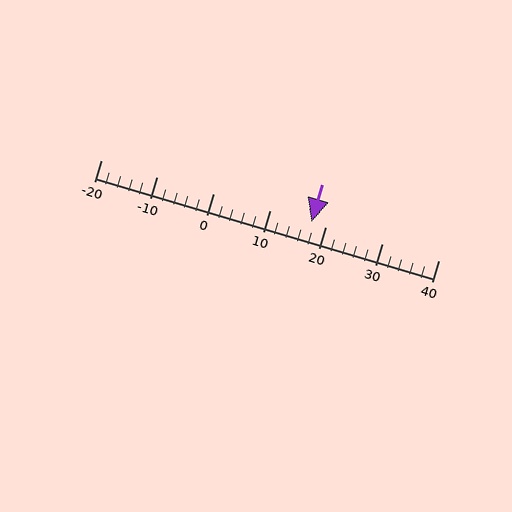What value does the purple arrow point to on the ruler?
The purple arrow points to approximately 17.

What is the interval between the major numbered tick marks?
The major tick marks are spaced 10 units apart.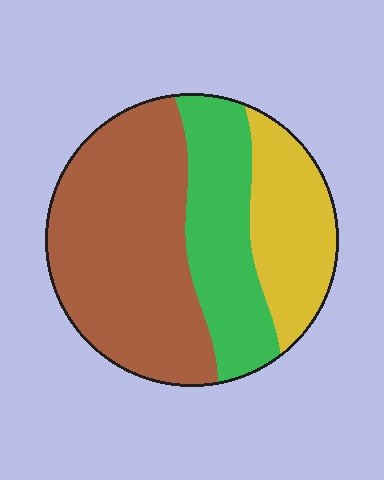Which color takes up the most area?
Brown, at roughly 50%.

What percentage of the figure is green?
Green covers about 25% of the figure.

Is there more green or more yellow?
Green.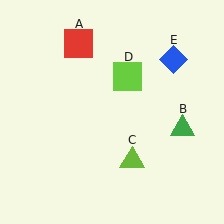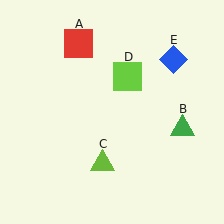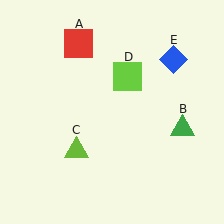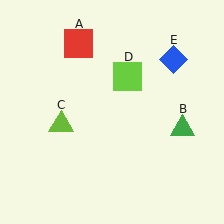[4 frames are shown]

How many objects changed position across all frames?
1 object changed position: lime triangle (object C).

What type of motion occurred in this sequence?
The lime triangle (object C) rotated clockwise around the center of the scene.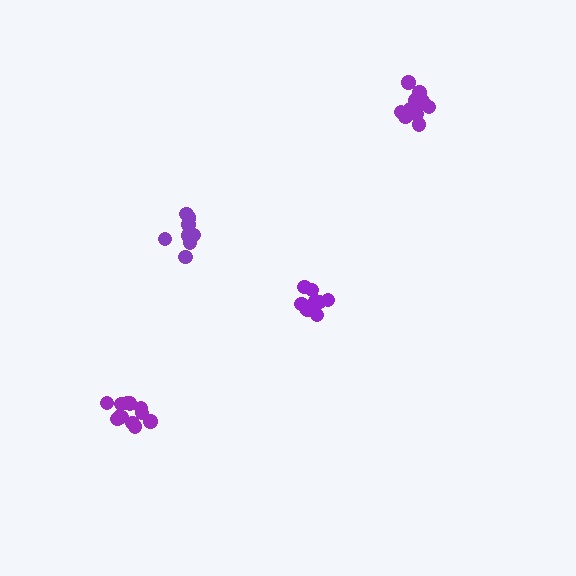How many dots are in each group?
Group 1: 10 dots, Group 2: 12 dots, Group 3: 9 dots, Group 4: 13 dots (44 total).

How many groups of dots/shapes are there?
There are 4 groups.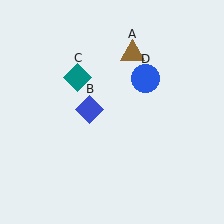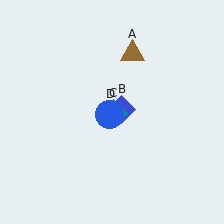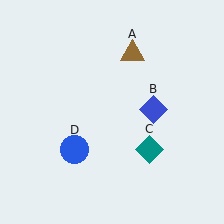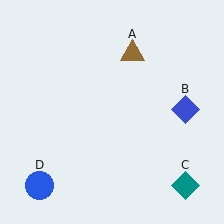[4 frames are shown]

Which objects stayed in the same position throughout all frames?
Brown triangle (object A) remained stationary.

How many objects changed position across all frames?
3 objects changed position: blue diamond (object B), teal diamond (object C), blue circle (object D).